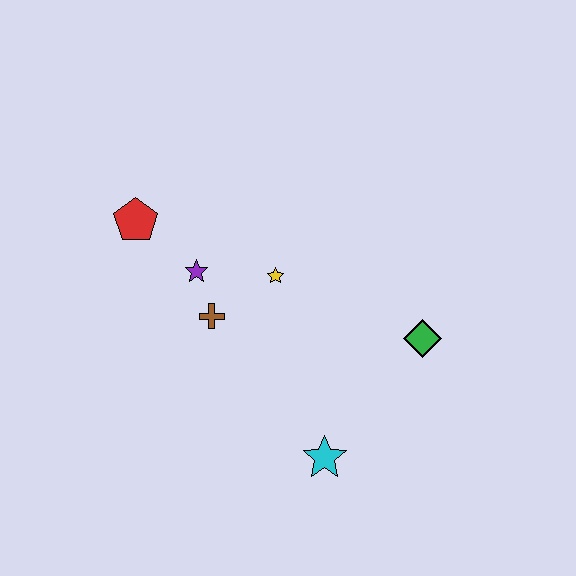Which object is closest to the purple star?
The brown cross is closest to the purple star.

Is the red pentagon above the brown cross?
Yes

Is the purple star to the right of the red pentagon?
Yes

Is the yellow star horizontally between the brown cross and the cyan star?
Yes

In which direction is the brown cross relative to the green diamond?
The brown cross is to the left of the green diamond.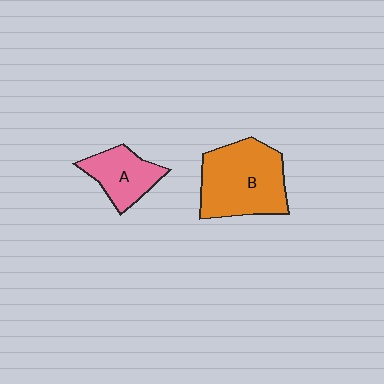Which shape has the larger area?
Shape B (orange).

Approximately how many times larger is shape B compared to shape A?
Approximately 1.8 times.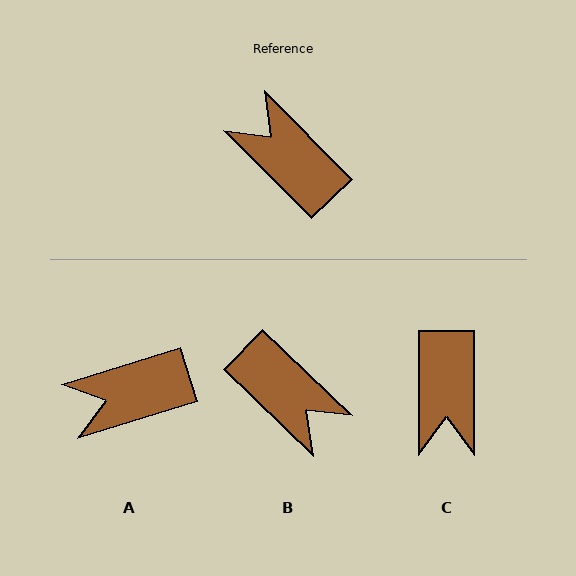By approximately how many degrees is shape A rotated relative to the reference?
Approximately 62 degrees counter-clockwise.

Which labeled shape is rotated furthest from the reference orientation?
B, about 178 degrees away.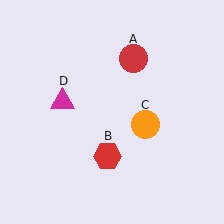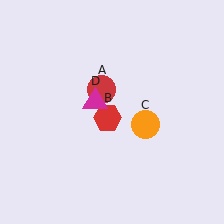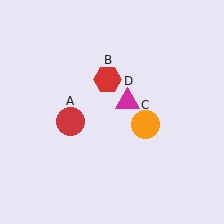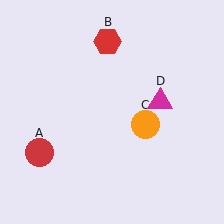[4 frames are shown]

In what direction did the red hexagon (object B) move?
The red hexagon (object B) moved up.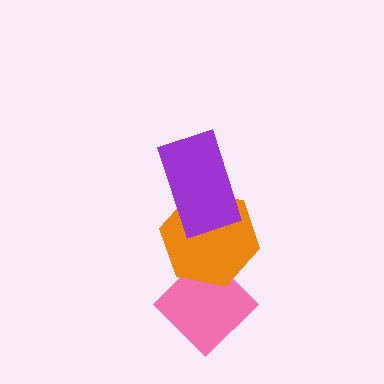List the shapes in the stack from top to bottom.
From top to bottom: the purple rectangle, the orange hexagon, the pink diamond.